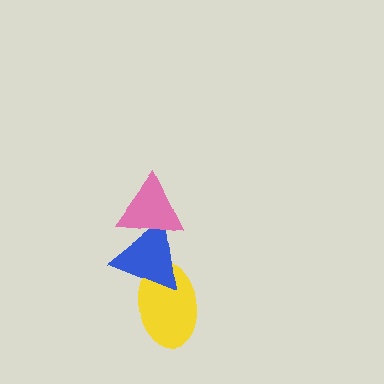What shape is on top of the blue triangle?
The pink triangle is on top of the blue triangle.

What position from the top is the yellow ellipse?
The yellow ellipse is 3rd from the top.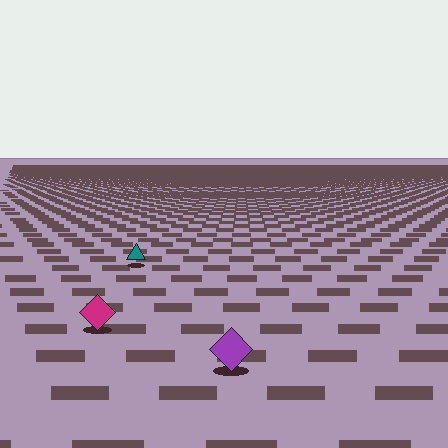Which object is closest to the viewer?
The purple diamond is closest. The texture marks near it are larger and more spread out.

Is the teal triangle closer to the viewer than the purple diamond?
No. The purple diamond is closer — you can tell from the texture gradient: the ground texture is coarser near it.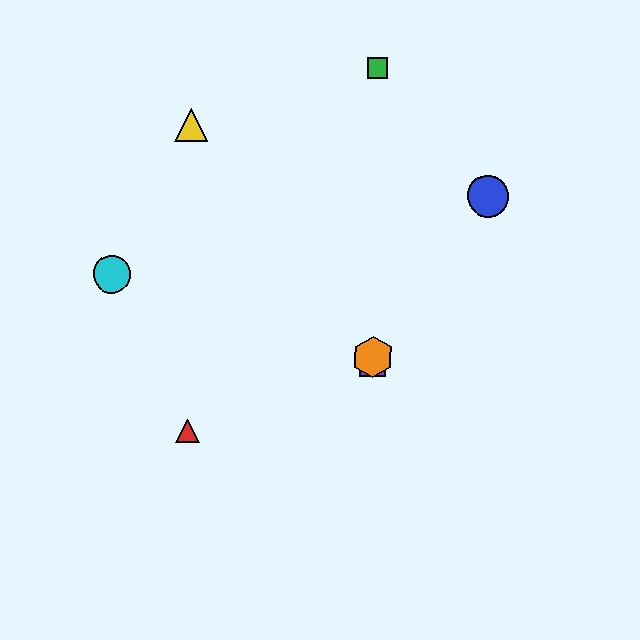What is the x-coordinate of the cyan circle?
The cyan circle is at x≈112.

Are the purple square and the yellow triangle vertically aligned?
No, the purple square is at x≈373 and the yellow triangle is at x≈191.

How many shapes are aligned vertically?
3 shapes (the green square, the purple square, the orange hexagon) are aligned vertically.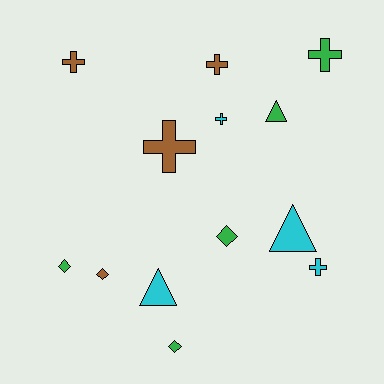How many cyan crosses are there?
There are 2 cyan crosses.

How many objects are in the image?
There are 13 objects.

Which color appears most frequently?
Green, with 5 objects.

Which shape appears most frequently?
Cross, with 6 objects.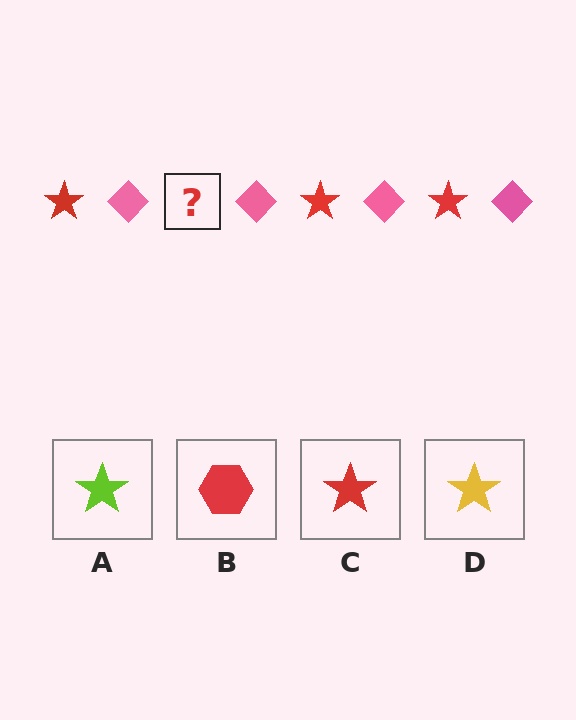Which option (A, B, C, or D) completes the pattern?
C.